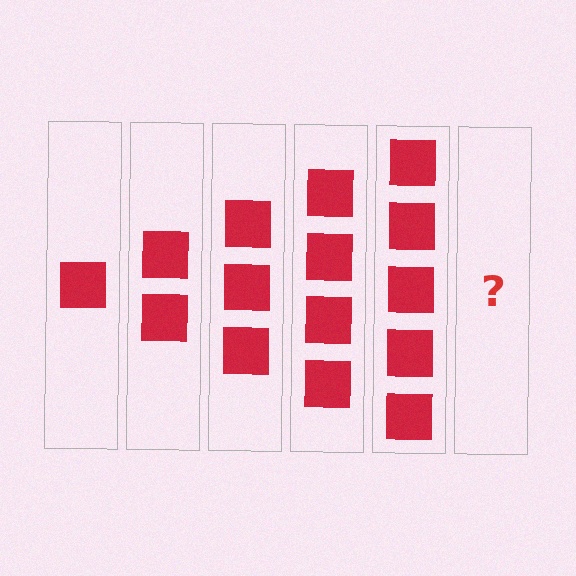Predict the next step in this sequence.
The next step is 6 squares.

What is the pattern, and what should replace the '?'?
The pattern is that each step adds one more square. The '?' should be 6 squares.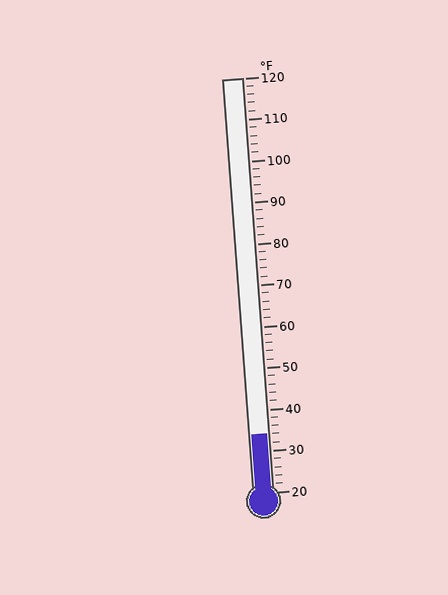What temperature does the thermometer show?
The thermometer shows approximately 34°F.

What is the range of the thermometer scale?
The thermometer scale ranges from 20°F to 120°F.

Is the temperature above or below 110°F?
The temperature is below 110°F.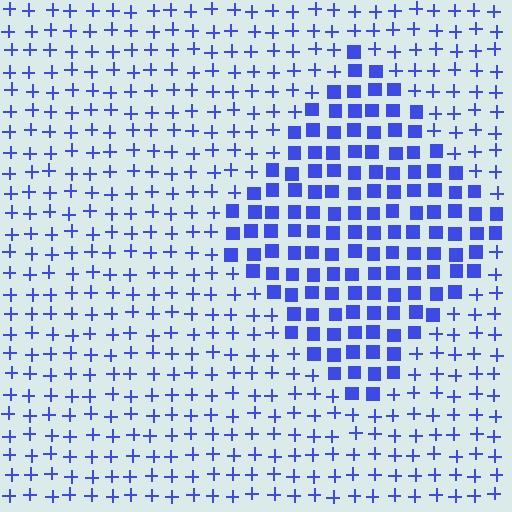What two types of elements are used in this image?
The image uses squares inside the diamond region and plus signs outside it.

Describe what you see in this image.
The image is filled with small blue elements arranged in a uniform grid. A diamond-shaped region contains squares, while the surrounding area contains plus signs. The boundary is defined purely by the change in element shape.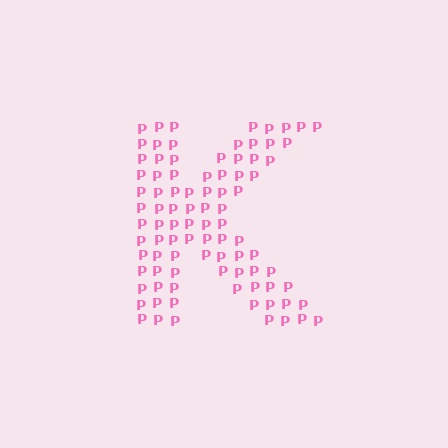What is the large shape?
The large shape is the letter K.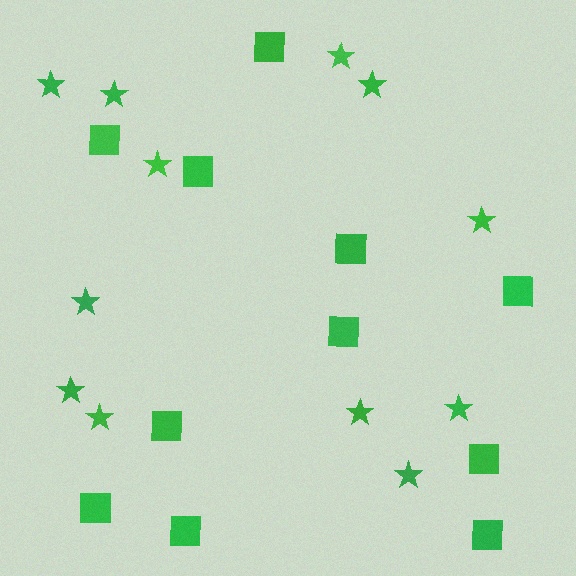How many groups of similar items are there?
There are 2 groups: one group of stars (12) and one group of squares (11).